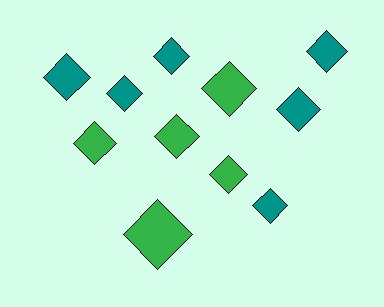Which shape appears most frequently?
Diamond, with 11 objects.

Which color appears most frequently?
Teal, with 6 objects.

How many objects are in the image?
There are 11 objects.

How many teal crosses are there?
There are no teal crosses.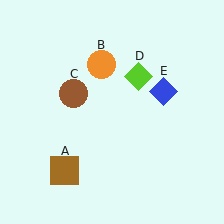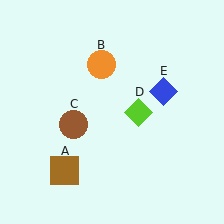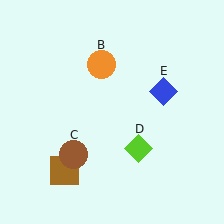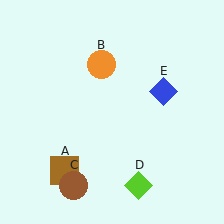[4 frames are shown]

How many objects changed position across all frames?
2 objects changed position: brown circle (object C), lime diamond (object D).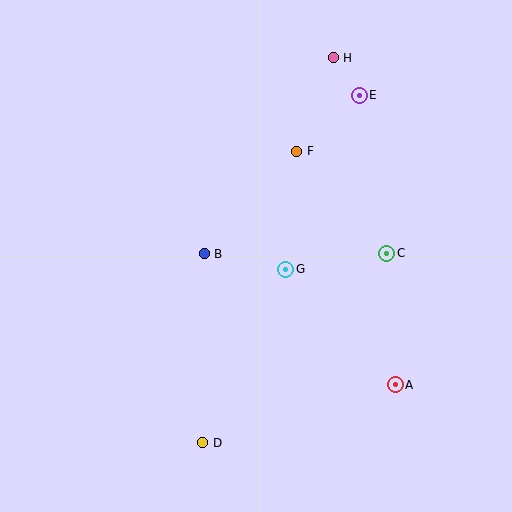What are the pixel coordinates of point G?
Point G is at (286, 269).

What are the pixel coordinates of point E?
Point E is at (359, 95).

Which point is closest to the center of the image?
Point G at (286, 269) is closest to the center.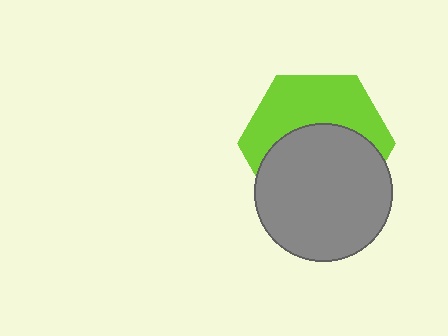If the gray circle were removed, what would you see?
You would see the complete lime hexagon.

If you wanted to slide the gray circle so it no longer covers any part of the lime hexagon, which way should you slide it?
Slide it down — that is the most direct way to separate the two shapes.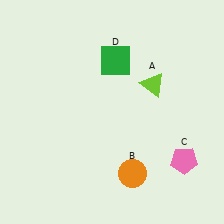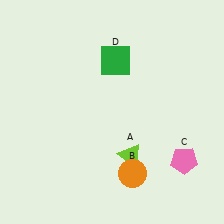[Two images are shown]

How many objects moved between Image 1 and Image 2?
1 object moved between the two images.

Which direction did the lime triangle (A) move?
The lime triangle (A) moved down.